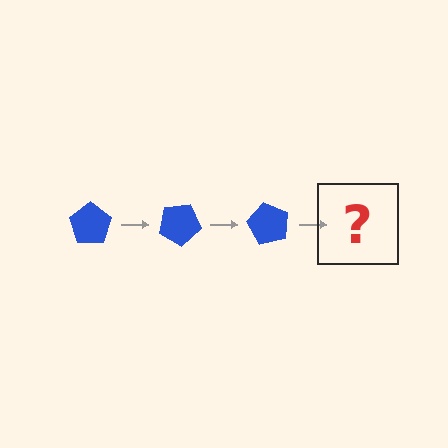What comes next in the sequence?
The next element should be a blue pentagon rotated 90 degrees.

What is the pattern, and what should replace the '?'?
The pattern is that the pentagon rotates 30 degrees each step. The '?' should be a blue pentagon rotated 90 degrees.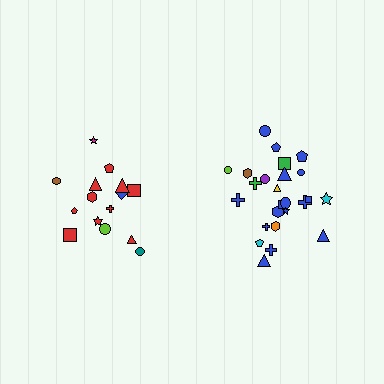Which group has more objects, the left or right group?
The right group.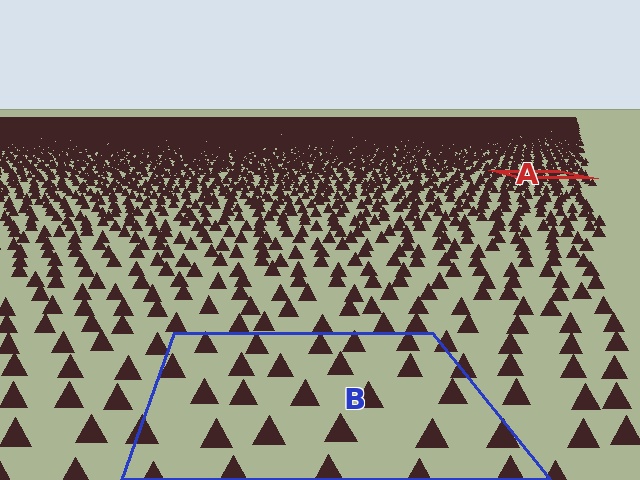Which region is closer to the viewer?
Region B is closer. The texture elements there are larger and more spread out.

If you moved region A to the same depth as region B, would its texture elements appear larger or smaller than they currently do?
They would appear larger. At a closer depth, the same texture elements are projected at a bigger on-screen size.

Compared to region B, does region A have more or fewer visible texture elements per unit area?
Region A has more texture elements per unit area — they are packed more densely because it is farther away.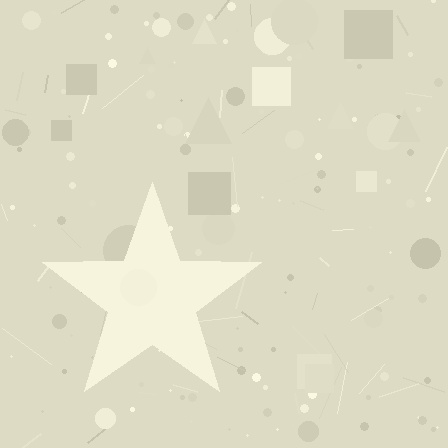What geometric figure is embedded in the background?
A star is embedded in the background.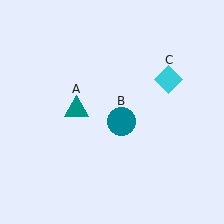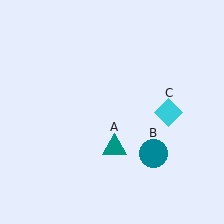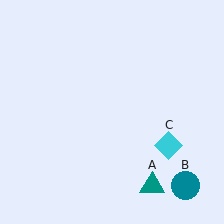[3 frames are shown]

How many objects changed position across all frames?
3 objects changed position: teal triangle (object A), teal circle (object B), cyan diamond (object C).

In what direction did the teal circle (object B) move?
The teal circle (object B) moved down and to the right.